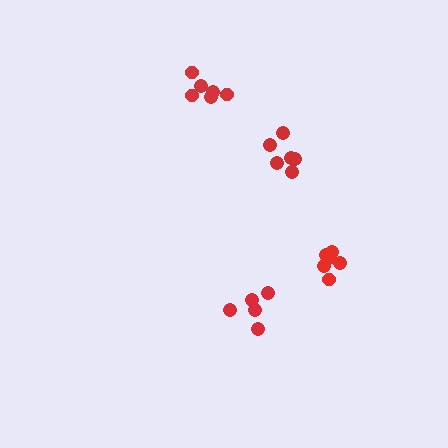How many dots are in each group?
Group 1: 6 dots, Group 2: 6 dots, Group 3: 5 dots, Group 4: 6 dots (23 total).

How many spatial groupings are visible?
There are 4 spatial groupings.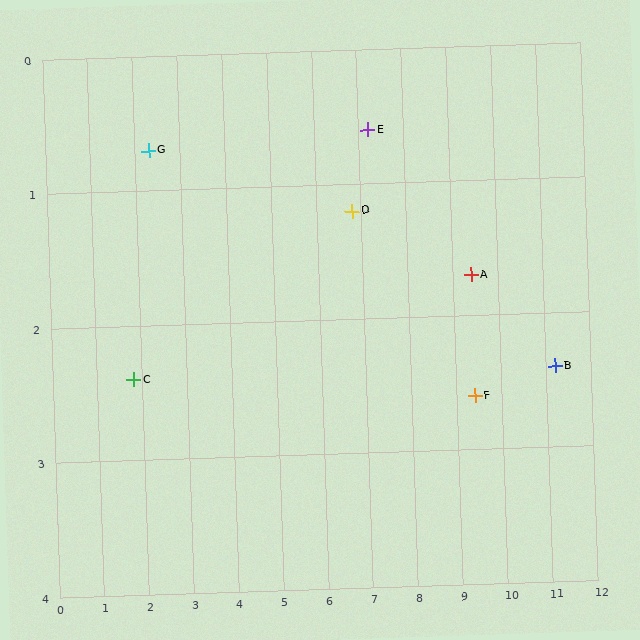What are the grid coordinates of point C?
Point C is at approximately (1.8, 2.4).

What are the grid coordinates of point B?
Point B is at approximately (11.2, 2.4).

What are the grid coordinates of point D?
Point D is at approximately (6.8, 1.2).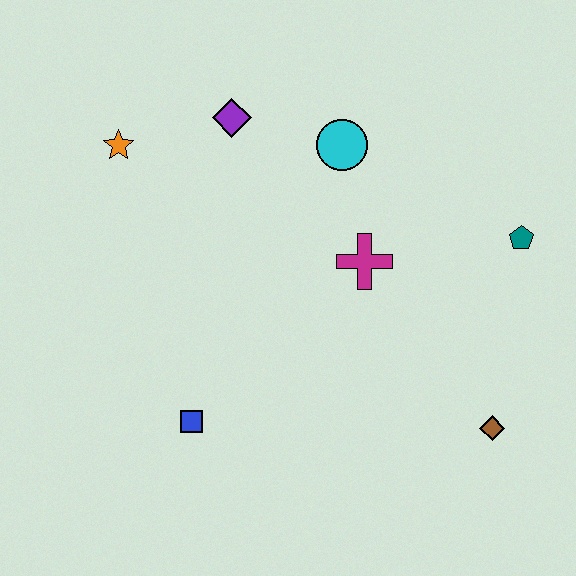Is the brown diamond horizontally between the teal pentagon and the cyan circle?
Yes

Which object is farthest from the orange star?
The brown diamond is farthest from the orange star.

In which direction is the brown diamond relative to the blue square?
The brown diamond is to the right of the blue square.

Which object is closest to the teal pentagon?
The magenta cross is closest to the teal pentagon.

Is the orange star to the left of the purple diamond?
Yes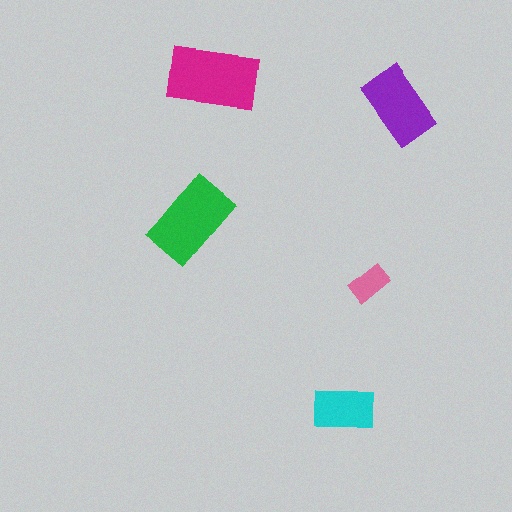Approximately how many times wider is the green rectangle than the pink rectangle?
About 2 times wider.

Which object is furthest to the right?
The purple rectangle is rightmost.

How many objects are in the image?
There are 5 objects in the image.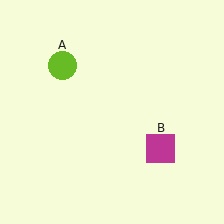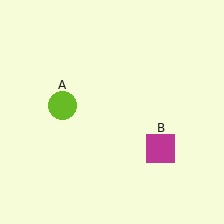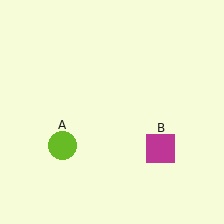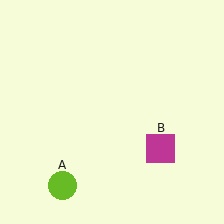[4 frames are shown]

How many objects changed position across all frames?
1 object changed position: lime circle (object A).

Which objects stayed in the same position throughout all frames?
Magenta square (object B) remained stationary.